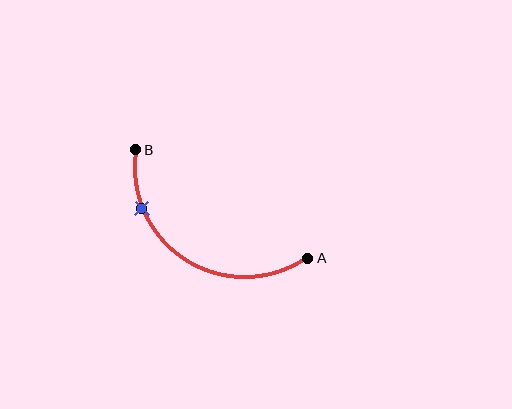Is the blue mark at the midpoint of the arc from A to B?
No. The blue mark lies on the arc but is closer to endpoint B. The arc midpoint would be at the point on the curve equidistant along the arc from both A and B.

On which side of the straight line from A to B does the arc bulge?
The arc bulges below the straight line connecting A and B.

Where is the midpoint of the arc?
The arc midpoint is the point on the curve farthest from the straight line joining A and B. It sits below that line.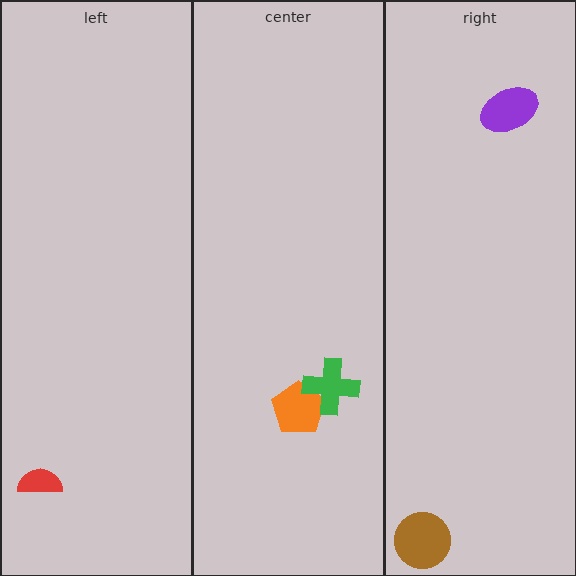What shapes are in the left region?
The red semicircle.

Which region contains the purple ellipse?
The right region.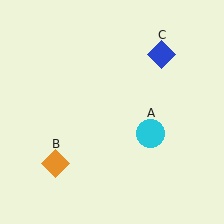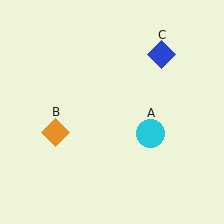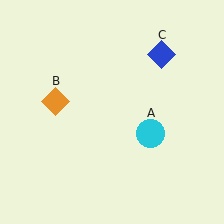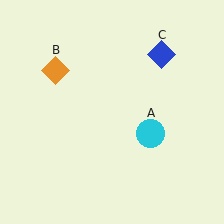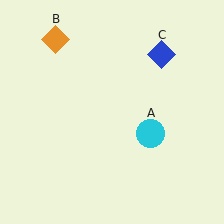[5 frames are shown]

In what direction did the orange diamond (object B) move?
The orange diamond (object B) moved up.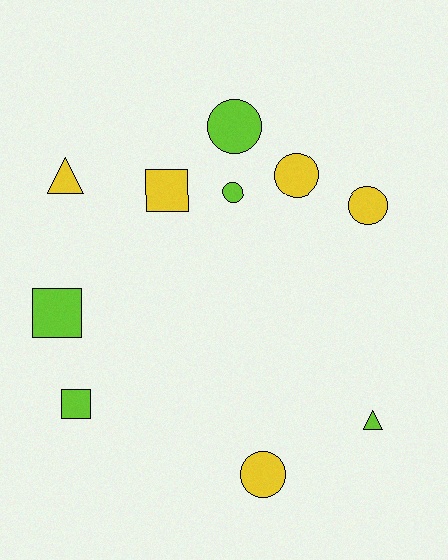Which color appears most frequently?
Lime, with 5 objects.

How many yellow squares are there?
There is 1 yellow square.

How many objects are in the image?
There are 10 objects.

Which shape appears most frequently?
Circle, with 5 objects.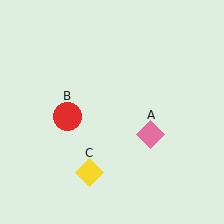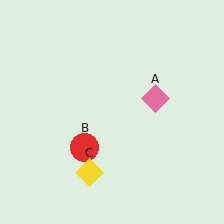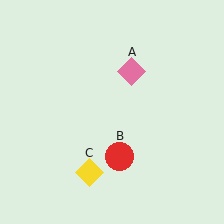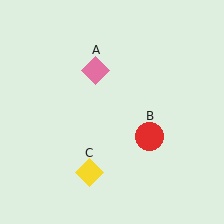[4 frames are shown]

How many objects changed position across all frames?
2 objects changed position: pink diamond (object A), red circle (object B).